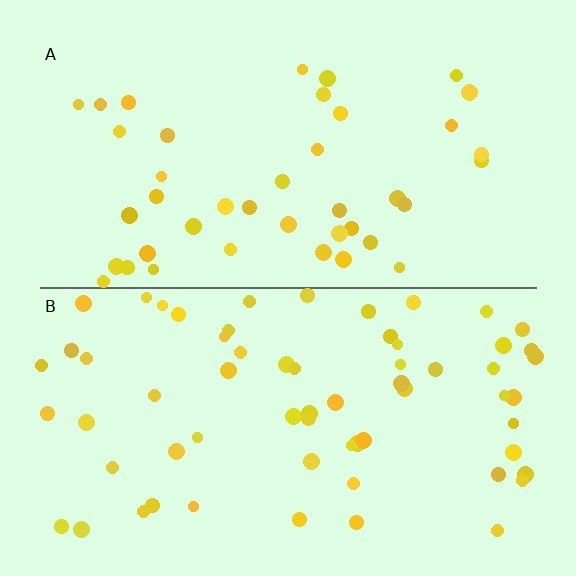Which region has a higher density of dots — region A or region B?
B (the bottom).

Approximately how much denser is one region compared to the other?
Approximately 1.5× — region B over region A.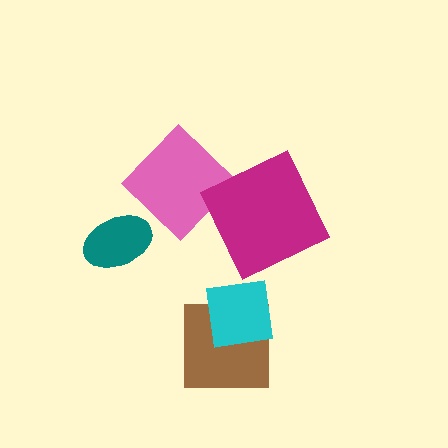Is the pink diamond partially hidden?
No, no other shape covers it.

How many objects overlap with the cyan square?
1 object overlaps with the cyan square.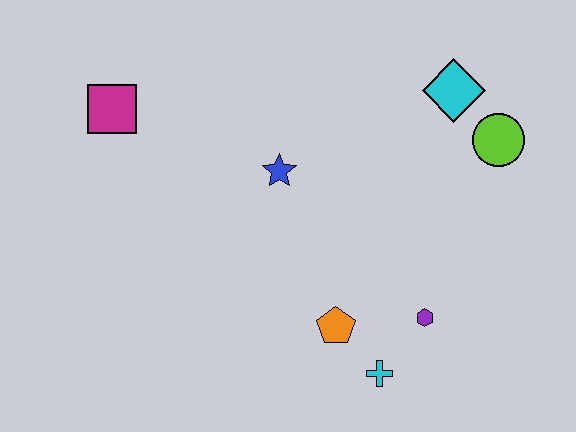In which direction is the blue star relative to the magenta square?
The blue star is to the right of the magenta square.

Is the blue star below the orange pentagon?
No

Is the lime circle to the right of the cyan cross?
Yes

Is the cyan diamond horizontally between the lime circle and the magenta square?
Yes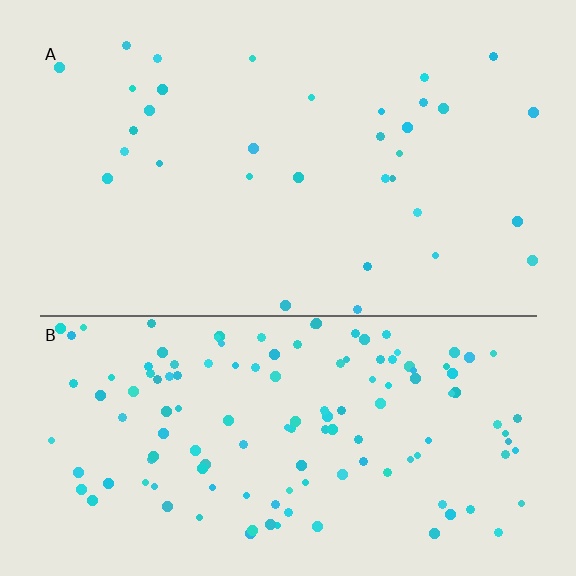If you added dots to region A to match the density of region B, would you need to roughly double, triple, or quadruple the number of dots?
Approximately quadruple.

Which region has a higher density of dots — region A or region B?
B (the bottom).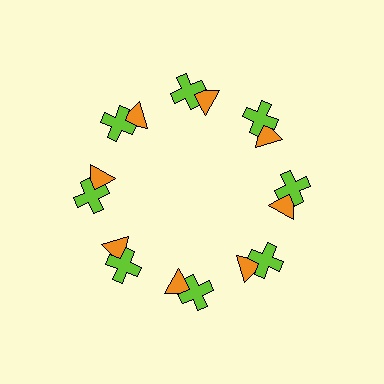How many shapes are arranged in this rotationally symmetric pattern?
There are 16 shapes, arranged in 8 groups of 2.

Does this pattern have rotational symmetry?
Yes, this pattern has 8-fold rotational symmetry. It looks the same after rotating 45 degrees around the center.